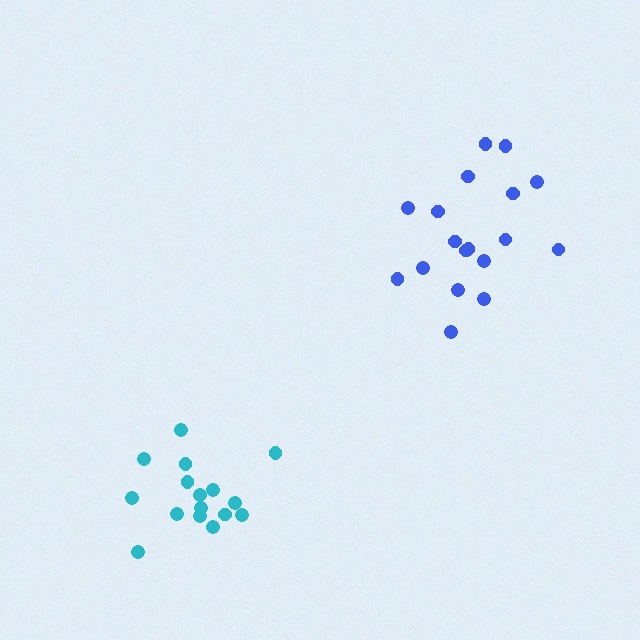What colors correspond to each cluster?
The clusters are colored: cyan, blue.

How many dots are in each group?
Group 1: 16 dots, Group 2: 18 dots (34 total).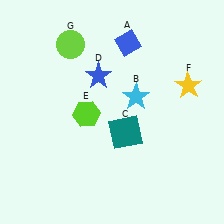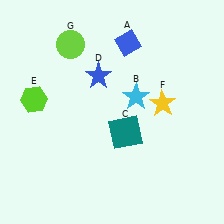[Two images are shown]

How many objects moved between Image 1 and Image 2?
2 objects moved between the two images.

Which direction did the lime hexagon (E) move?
The lime hexagon (E) moved left.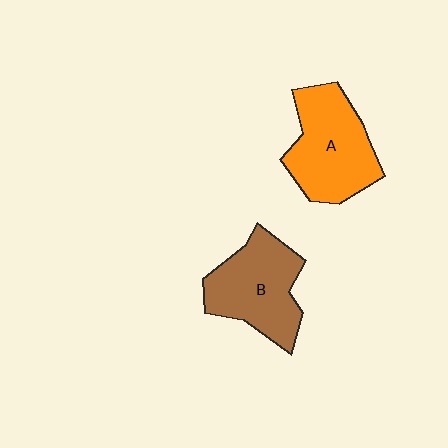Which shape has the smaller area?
Shape B (brown).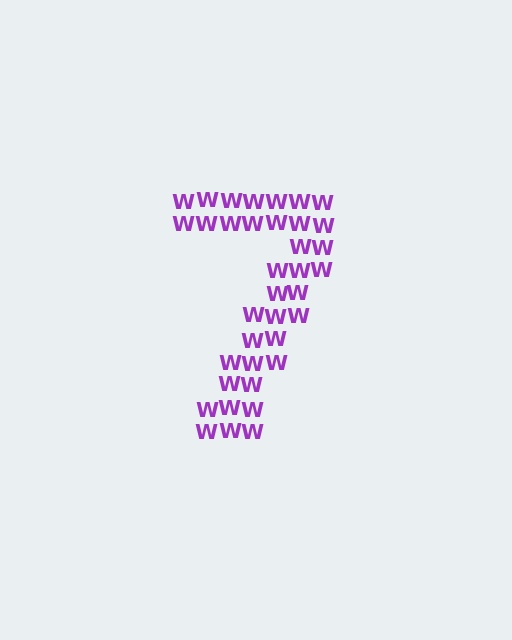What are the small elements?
The small elements are letter W's.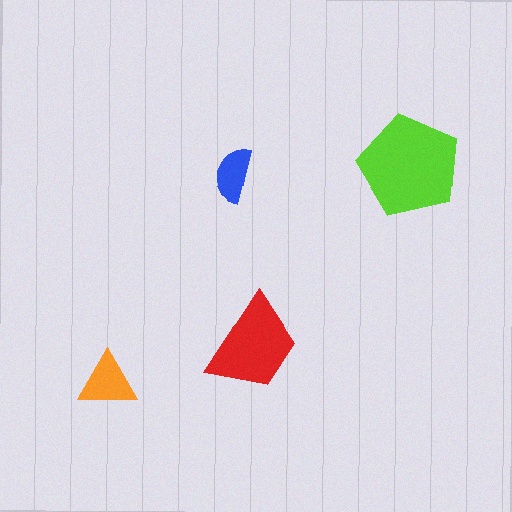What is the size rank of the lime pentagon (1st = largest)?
1st.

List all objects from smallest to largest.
The blue semicircle, the orange triangle, the red trapezoid, the lime pentagon.